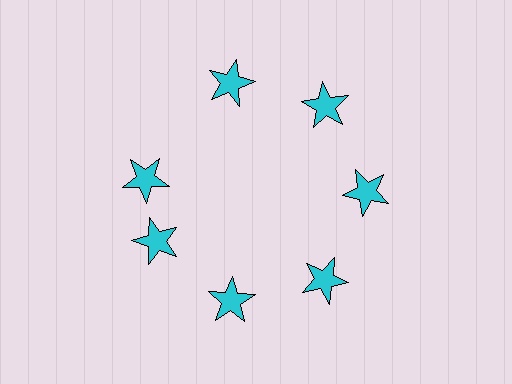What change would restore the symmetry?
The symmetry would be restored by rotating it back into even spacing with its neighbors so that all 7 stars sit at equal angles and equal distance from the center.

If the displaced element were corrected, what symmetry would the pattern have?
It would have 7-fold rotational symmetry — the pattern would map onto itself every 51 degrees.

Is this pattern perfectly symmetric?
No. The 7 cyan stars are arranged in a ring, but one element near the 10 o'clock position is rotated out of alignment along the ring, breaking the 7-fold rotational symmetry.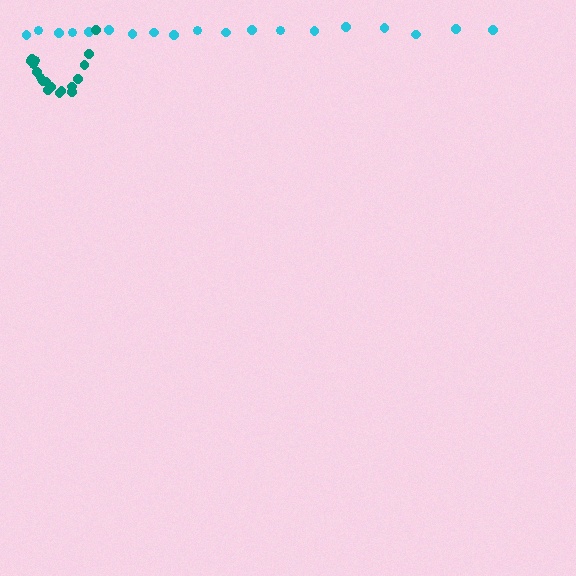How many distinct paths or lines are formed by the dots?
There are 2 distinct paths.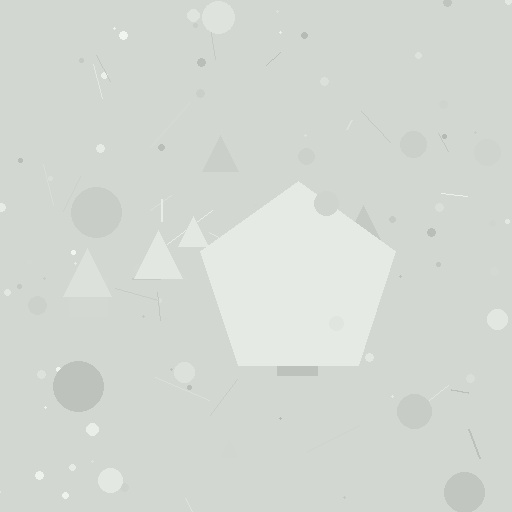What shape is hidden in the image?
A pentagon is hidden in the image.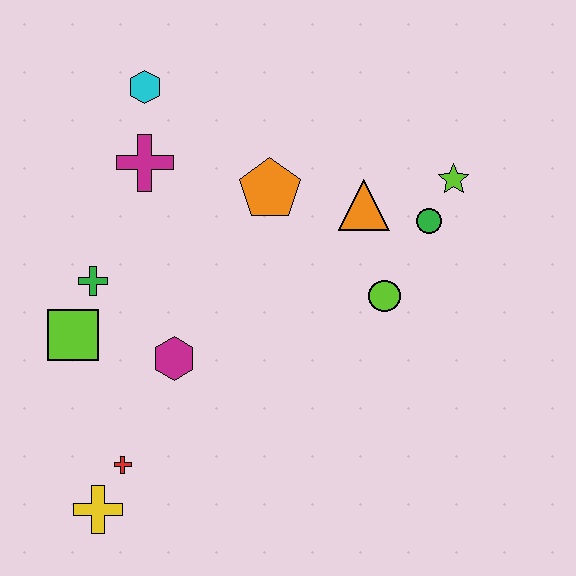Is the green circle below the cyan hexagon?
Yes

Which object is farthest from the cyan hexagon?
The yellow cross is farthest from the cyan hexagon.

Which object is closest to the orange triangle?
The green circle is closest to the orange triangle.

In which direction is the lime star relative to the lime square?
The lime star is to the right of the lime square.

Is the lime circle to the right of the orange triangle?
Yes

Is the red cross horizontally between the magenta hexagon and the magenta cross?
No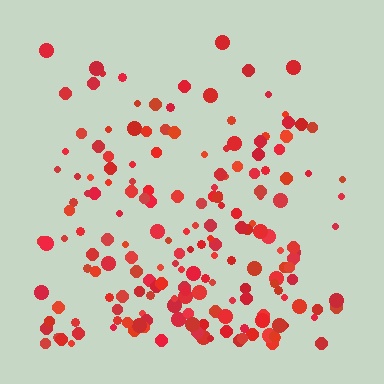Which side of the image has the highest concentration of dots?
The bottom.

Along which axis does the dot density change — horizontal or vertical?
Vertical.